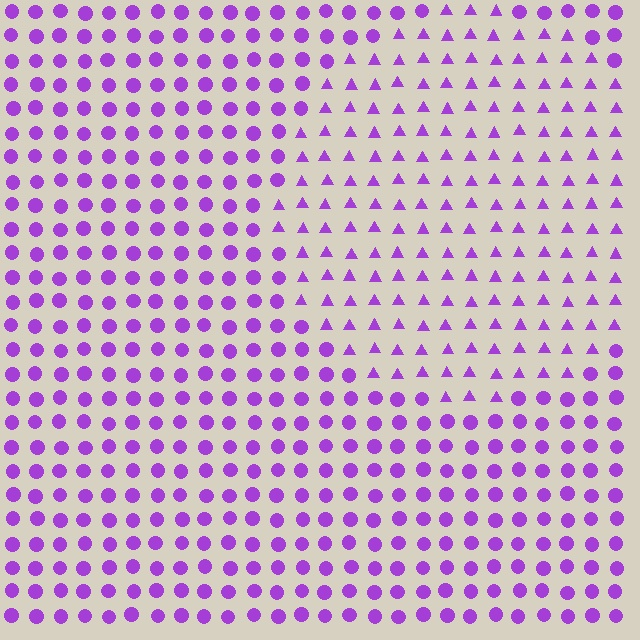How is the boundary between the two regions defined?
The boundary is defined by a change in element shape: triangles inside vs. circles outside. All elements share the same color and spacing.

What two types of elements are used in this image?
The image uses triangles inside the circle region and circles outside it.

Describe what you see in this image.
The image is filled with small purple elements arranged in a uniform grid. A circle-shaped region contains triangles, while the surrounding area contains circles. The boundary is defined purely by the change in element shape.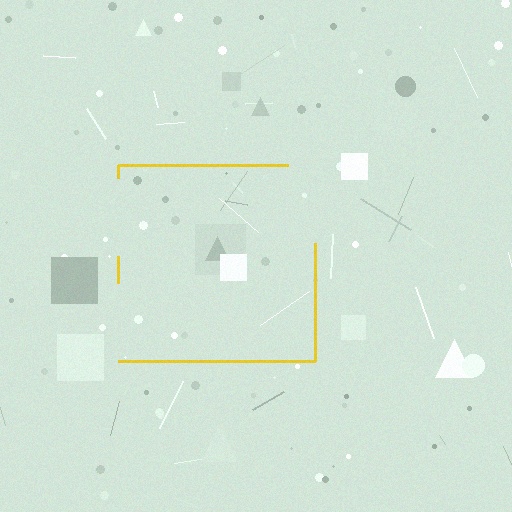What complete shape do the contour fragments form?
The contour fragments form a square.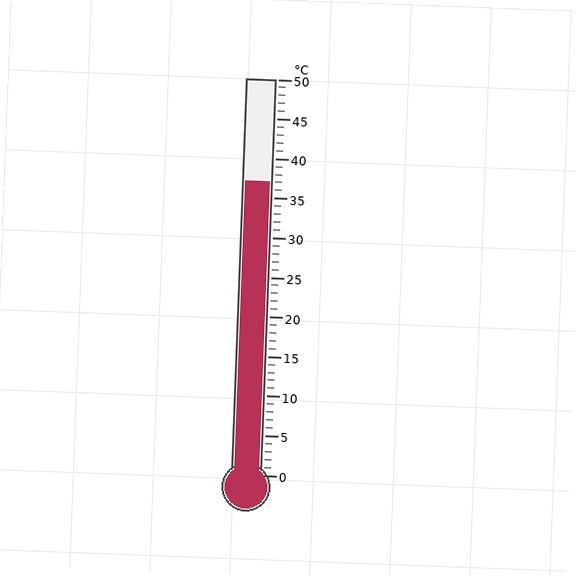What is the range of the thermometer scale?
The thermometer scale ranges from 0°C to 50°C.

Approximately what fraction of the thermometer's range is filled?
The thermometer is filled to approximately 75% of its range.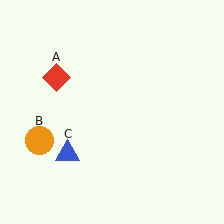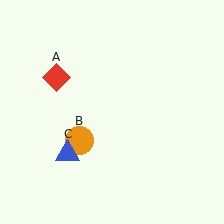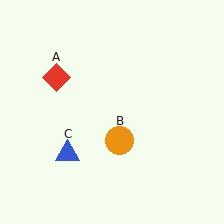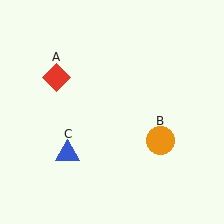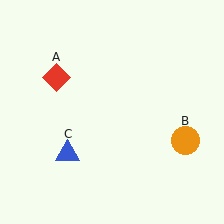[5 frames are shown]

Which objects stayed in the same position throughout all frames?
Red diamond (object A) and blue triangle (object C) remained stationary.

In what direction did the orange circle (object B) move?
The orange circle (object B) moved right.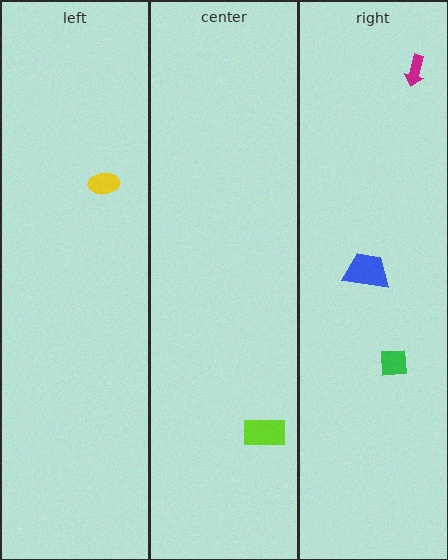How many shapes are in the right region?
3.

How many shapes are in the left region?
1.